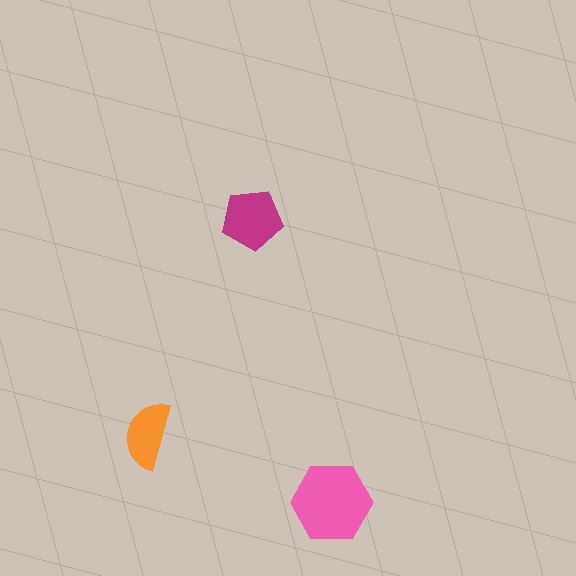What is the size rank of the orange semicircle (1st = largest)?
3rd.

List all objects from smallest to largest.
The orange semicircle, the magenta pentagon, the pink hexagon.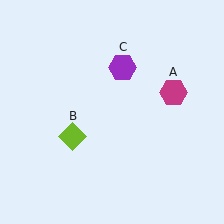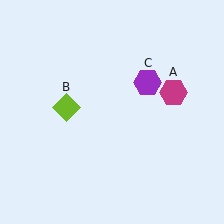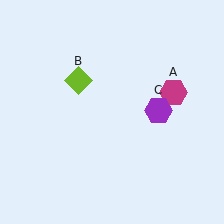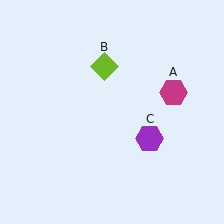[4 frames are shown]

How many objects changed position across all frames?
2 objects changed position: lime diamond (object B), purple hexagon (object C).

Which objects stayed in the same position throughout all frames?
Magenta hexagon (object A) remained stationary.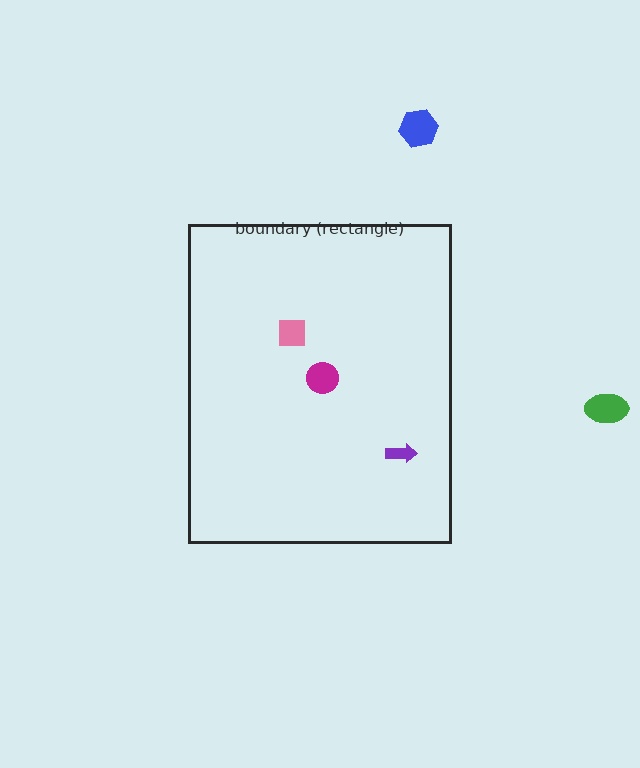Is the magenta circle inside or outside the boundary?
Inside.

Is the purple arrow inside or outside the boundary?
Inside.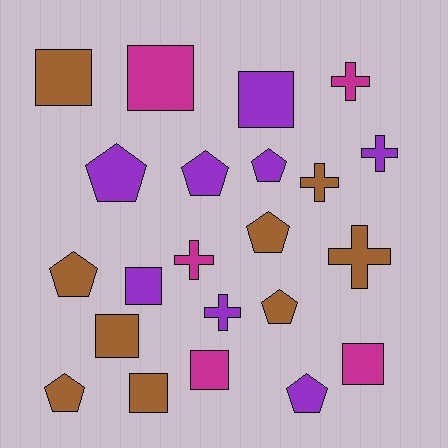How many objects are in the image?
There are 22 objects.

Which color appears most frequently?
Brown, with 9 objects.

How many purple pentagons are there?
There are 4 purple pentagons.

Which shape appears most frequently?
Pentagon, with 8 objects.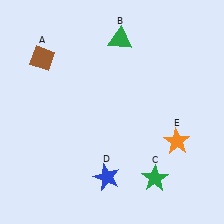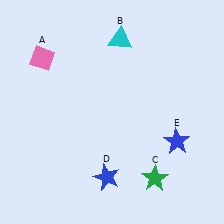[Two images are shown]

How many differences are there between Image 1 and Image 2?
There are 3 differences between the two images.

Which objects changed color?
A changed from brown to pink. B changed from green to cyan. E changed from orange to blue.